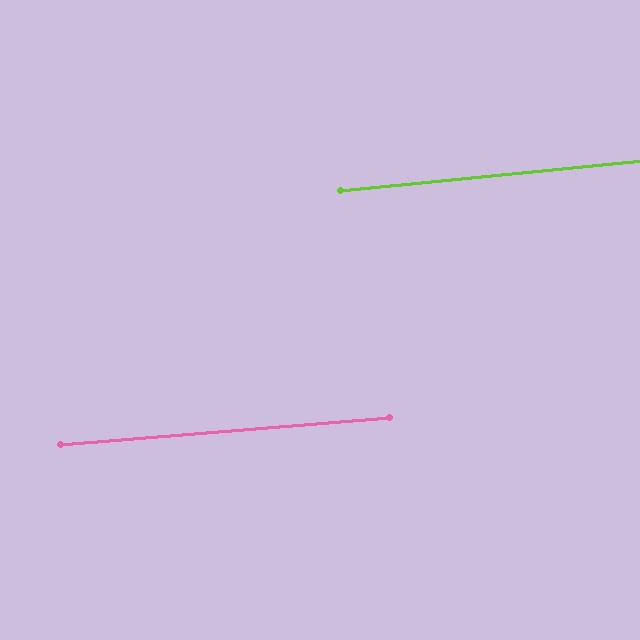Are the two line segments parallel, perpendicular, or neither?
Parallel — their directions differ by only 0.9°.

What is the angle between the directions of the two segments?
Approximately 1 degree.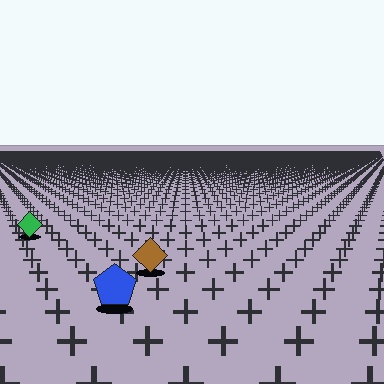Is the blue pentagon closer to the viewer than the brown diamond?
Yes. The blue pentagon is closer — you can tell from the texture gradient: the ground texture is coarser near it.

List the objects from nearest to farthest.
From nearest to farthest: the blue pentagon, the brown diamond, the green diamond.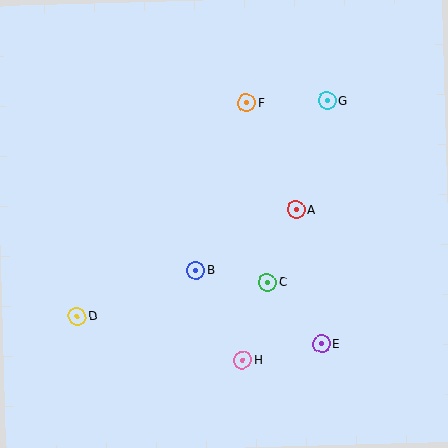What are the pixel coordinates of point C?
Point C is at (268, 283).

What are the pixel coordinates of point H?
Point H is at (243, 361).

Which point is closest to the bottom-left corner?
Point D is closest to the bottom-left corner.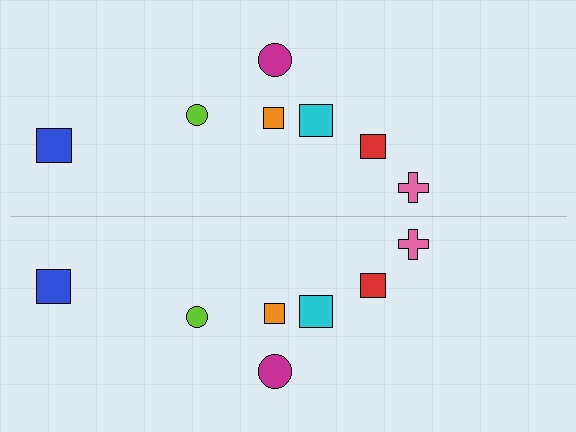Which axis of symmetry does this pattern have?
The pattern has a horizontal axis of symmetry running through the center of the image.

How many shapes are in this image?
There are 14 shapes in this image.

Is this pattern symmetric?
Yes, this pattern has bilateral (reflection) symmetry.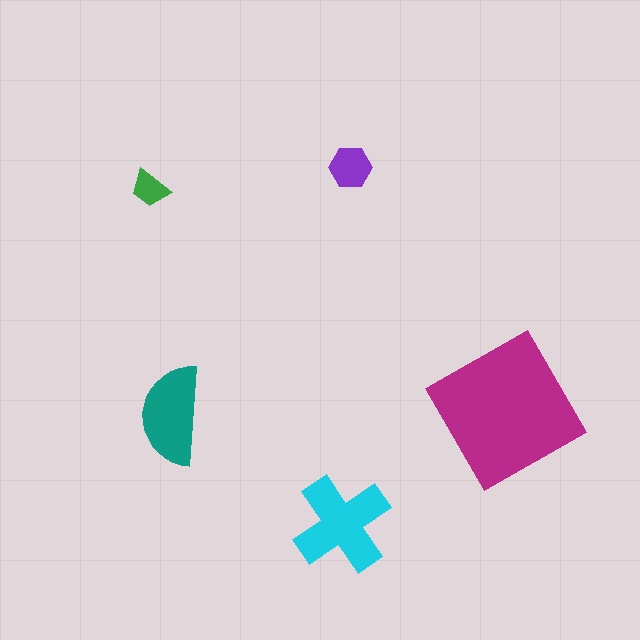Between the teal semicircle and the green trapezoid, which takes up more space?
The teal semicircle.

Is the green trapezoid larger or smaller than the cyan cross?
Smaller.